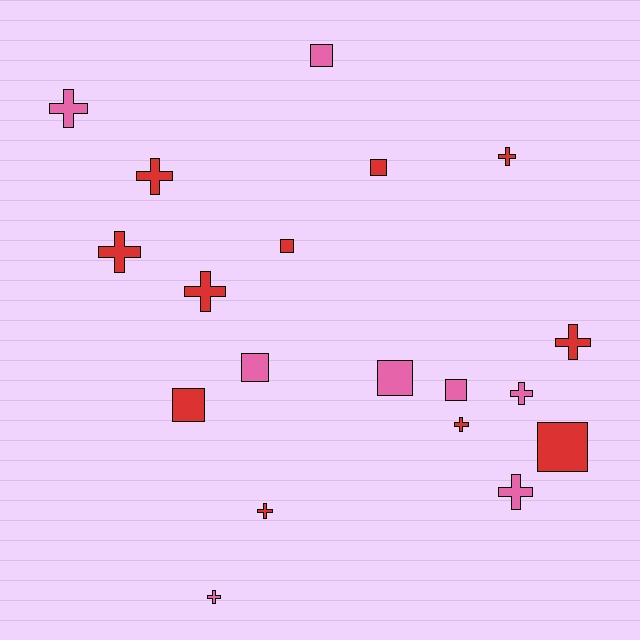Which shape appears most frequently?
Cross, with 11 objects.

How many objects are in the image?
There are 19 objects.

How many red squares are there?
There are 4 red squares.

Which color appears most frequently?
Red, with 11 objects.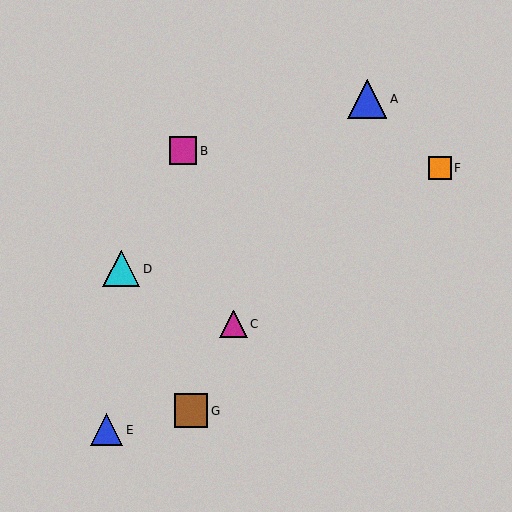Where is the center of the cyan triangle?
The center of the cyan triangle is at (121, 269).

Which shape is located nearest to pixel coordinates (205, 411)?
The brown square (labeled G) at (191, 411) is nearest to that location.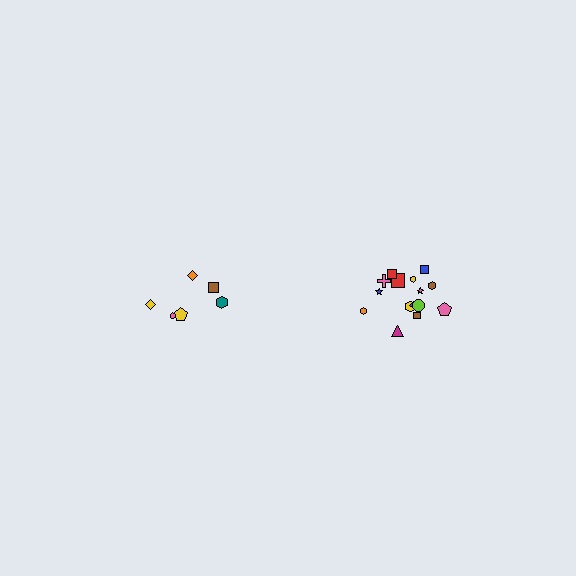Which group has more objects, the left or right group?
The right group.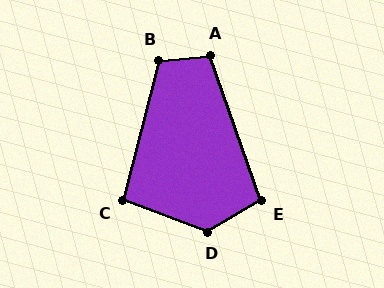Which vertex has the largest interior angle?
D, at approximately 129 degrees.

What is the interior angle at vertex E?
Approximately 101 degrees (obtuse).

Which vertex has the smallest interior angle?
C, at approximately 96 degrees.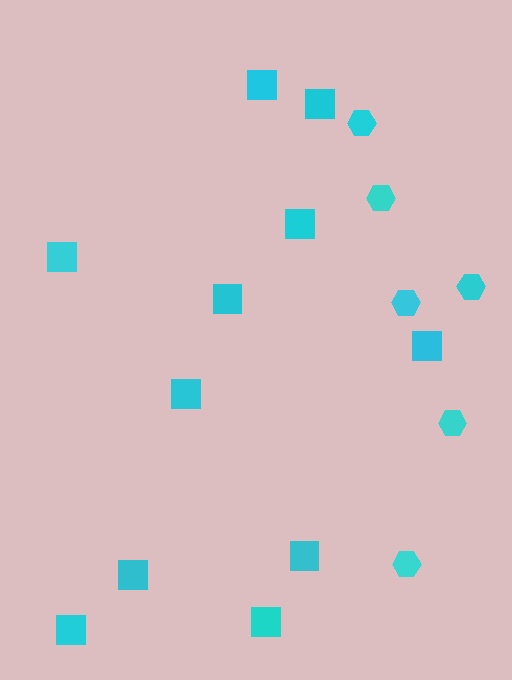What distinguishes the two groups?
There are 2 groups: one group of hexagons (6) and one group of squares (11).